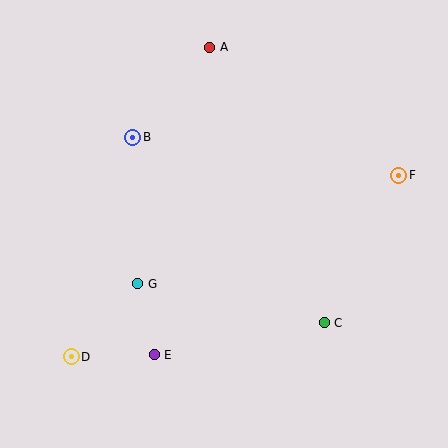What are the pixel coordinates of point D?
Point D is at (71, 357).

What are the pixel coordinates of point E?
Point E is at (154, 355).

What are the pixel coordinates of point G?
Point G is at (138, 284).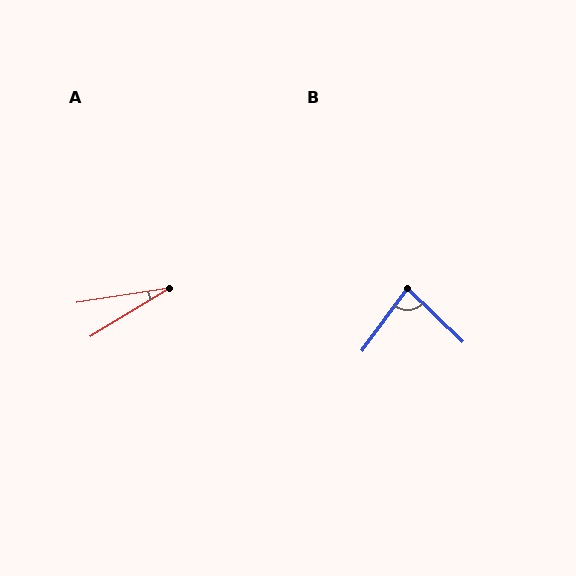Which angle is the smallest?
A, at approximately 23 degrees.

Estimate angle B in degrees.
Approximately 82 degrees.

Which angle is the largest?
B, at approximately 82 degrees.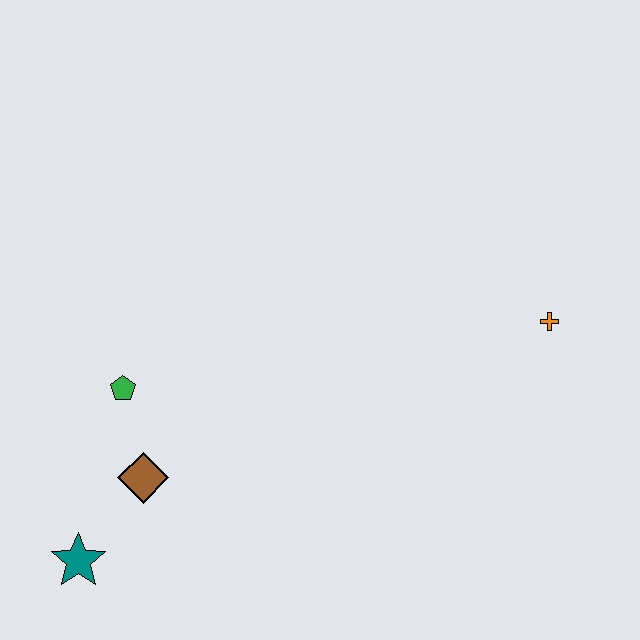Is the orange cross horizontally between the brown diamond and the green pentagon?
No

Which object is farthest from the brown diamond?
The orange cross is farthest from the brown diamond.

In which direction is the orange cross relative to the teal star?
The orange cross is to the right of the teal star.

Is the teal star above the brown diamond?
No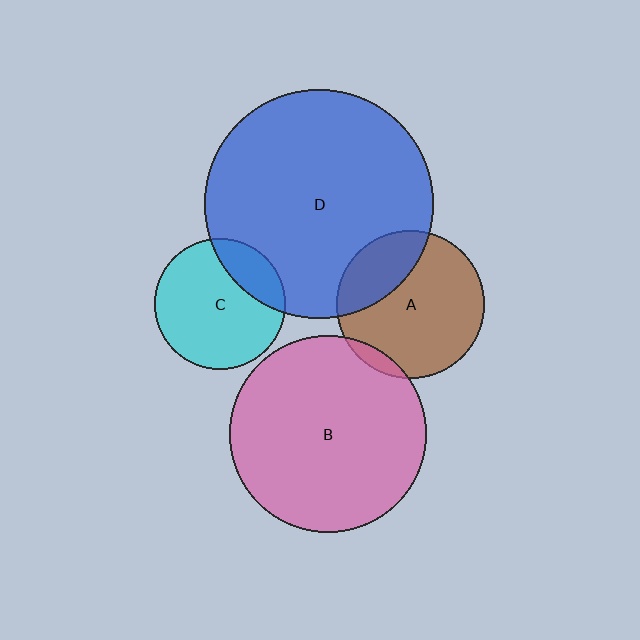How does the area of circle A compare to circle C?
Approximately 1.3 times.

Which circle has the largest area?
Circle D (blue).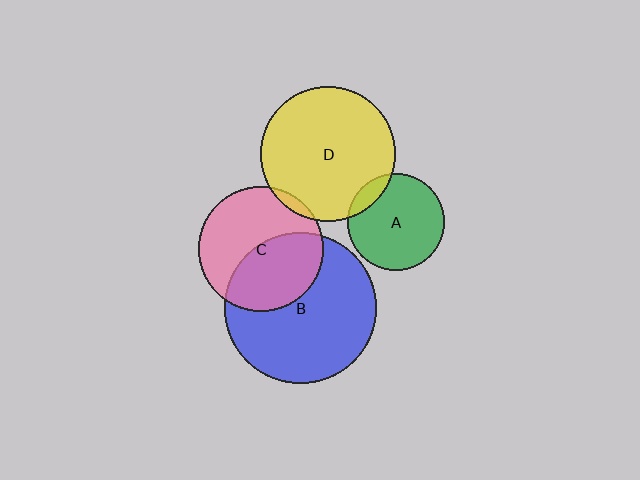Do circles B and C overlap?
Yes.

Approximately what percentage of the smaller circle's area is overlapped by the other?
Approximately 45%.